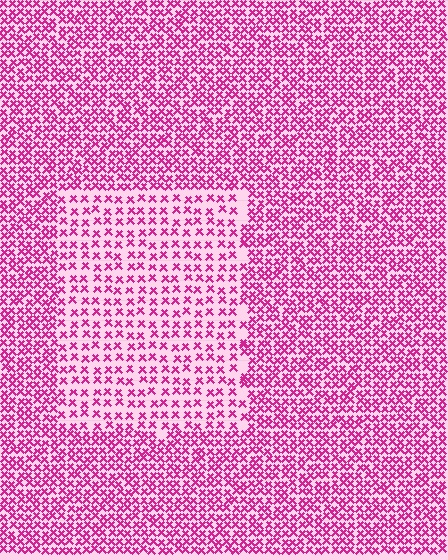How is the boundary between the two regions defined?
The boundary is defined by a change in element density (approximately 1.9x ratio). All elements are the same color, size, and shape.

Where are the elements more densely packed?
The elements are more densely packed outside the rectangle boundary.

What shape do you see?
I see a rectangle.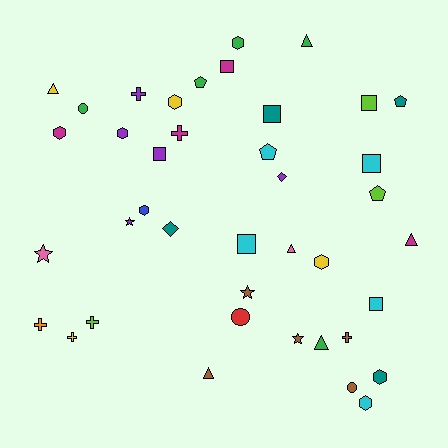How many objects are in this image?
There are 40 objects.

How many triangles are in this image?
There are 6 triangles.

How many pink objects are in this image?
There are 2 pink objects.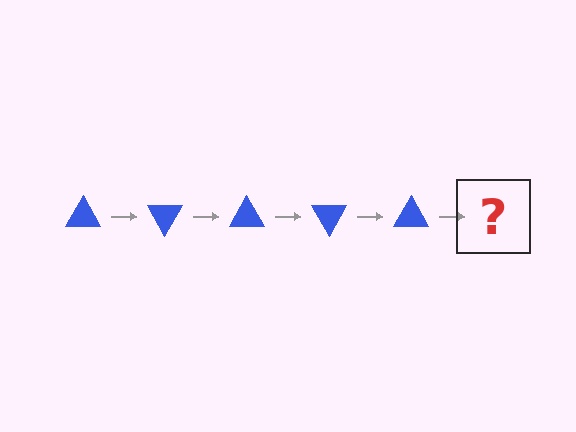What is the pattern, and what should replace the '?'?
The pattern is that the triangle rotates 60 degrees each step. The '?' should be a blue triangle rotated 300 degrees.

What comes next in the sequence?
The next element should be a blue triangle rotated 300 degrees.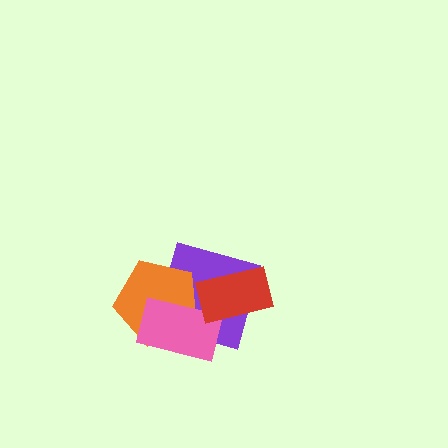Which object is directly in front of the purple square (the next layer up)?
The orange pentagon is directly in front of the purple square.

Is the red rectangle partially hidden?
No, no other shape covers it.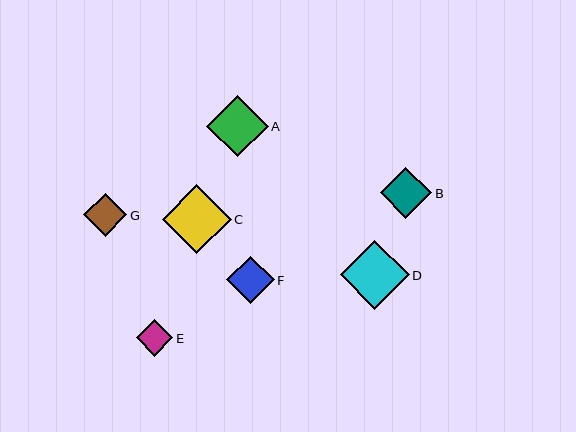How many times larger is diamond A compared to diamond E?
Diamond A is approximately 1.7 times the size of diamond E.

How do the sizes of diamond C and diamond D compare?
Diamond C and diamond D are approximately the same size.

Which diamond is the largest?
Diamond C is the largest with a size of approximately 69 pixels.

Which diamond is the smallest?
Diamond E is the smallest with a size of approximately 37 pixels.